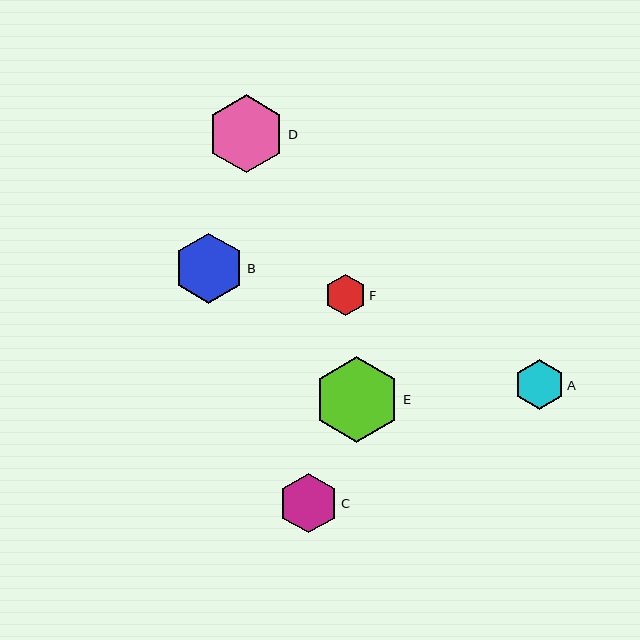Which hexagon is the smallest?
Hexagon F is the smallest with a size of approximately 41 pixels.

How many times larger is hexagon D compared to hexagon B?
Hexagon D is approximately 1.1 times the size of hexagon B.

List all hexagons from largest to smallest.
From largest to smallest: E, D, B, C, A, F.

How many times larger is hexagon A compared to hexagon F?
Hexagon A is approximately 1.2 times the size of hexagon F.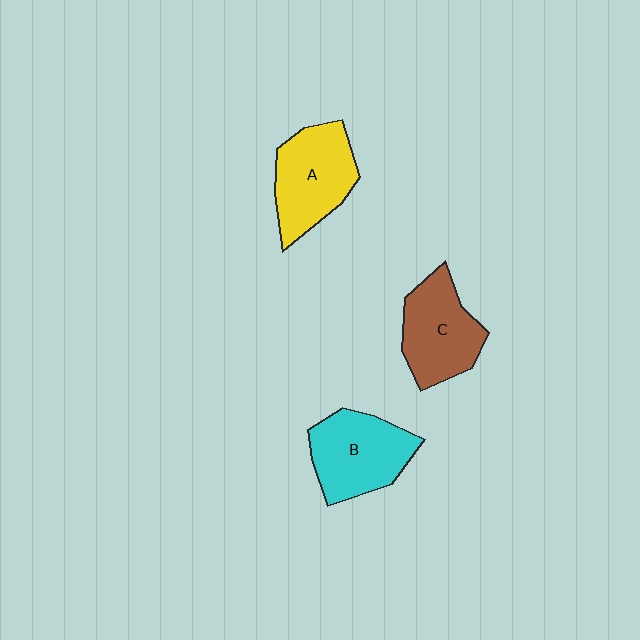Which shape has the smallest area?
Shape C (brown).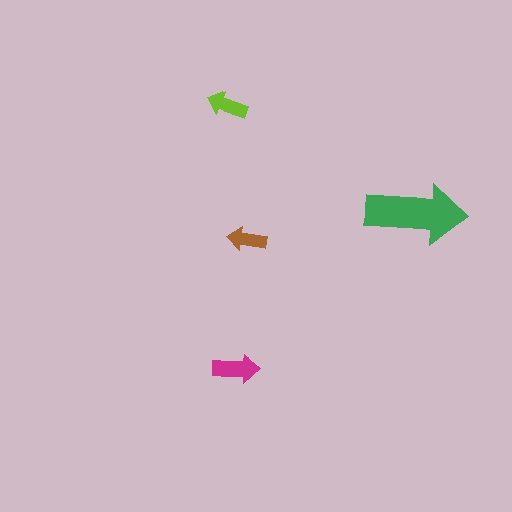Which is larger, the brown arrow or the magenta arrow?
The magenta one.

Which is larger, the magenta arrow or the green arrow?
The green one.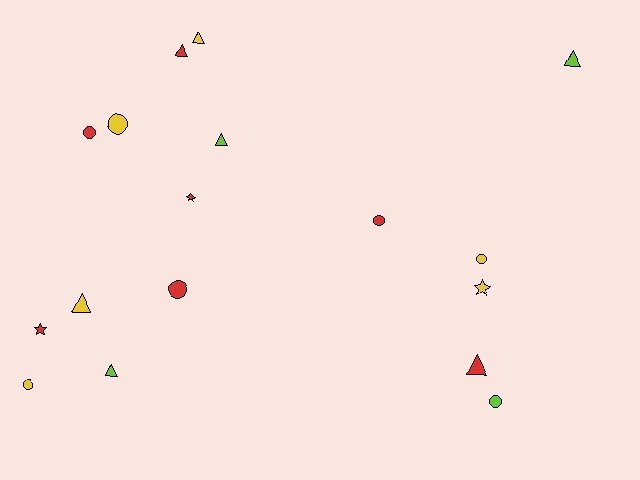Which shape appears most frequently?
Triangle, with 7 objects.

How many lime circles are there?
There is 1 lime circle.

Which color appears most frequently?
Red, with 7 objects.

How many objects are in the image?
There are 17 objects.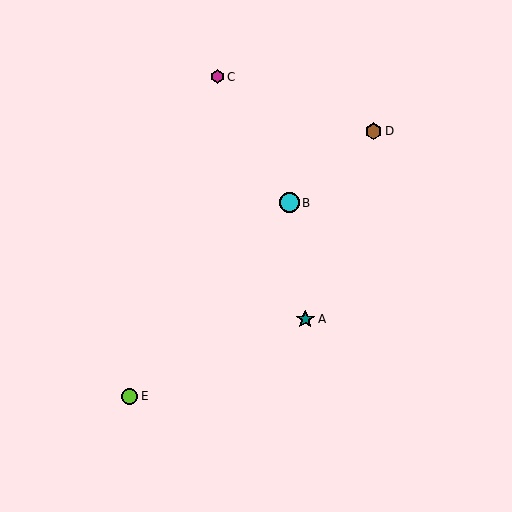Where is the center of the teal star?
The center of the teal star is at (305, 319).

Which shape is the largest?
The cyan circle (labeled B) is the largest.